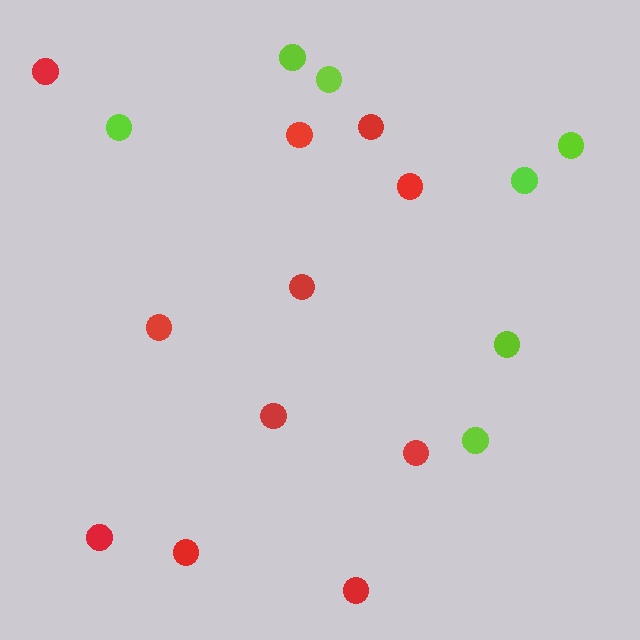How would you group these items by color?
There are 2 groups: one group of lime circles (7) and one group of red circles (11).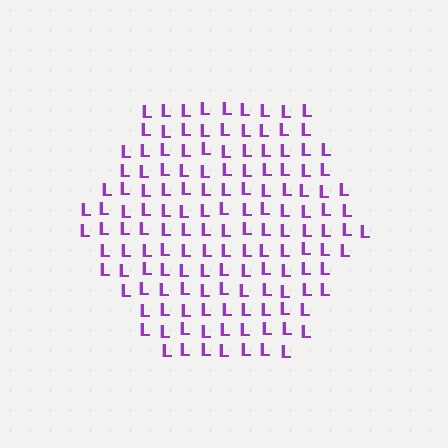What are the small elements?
The small elements are letter L's.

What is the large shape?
The large shape is a hexagon.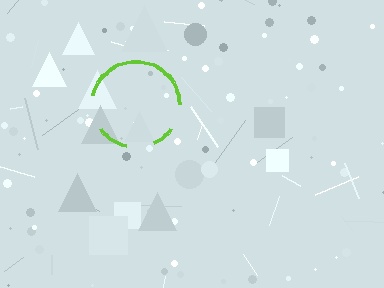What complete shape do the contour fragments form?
The contour fragments form a circle.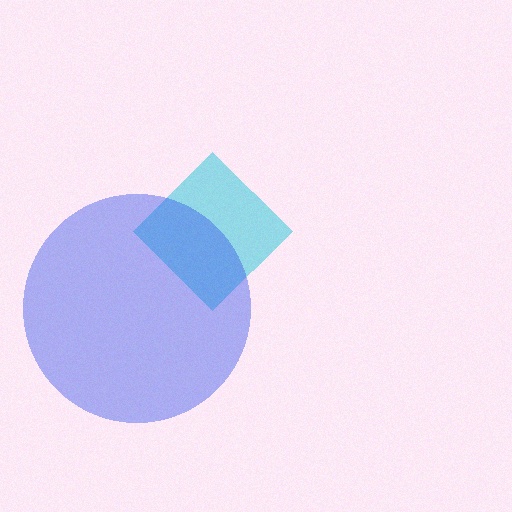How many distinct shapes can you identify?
There are 2 distinct shapes: a cyan diamond, a blue circle.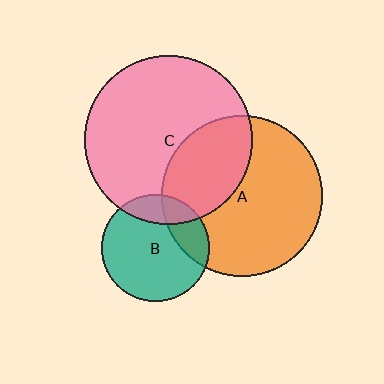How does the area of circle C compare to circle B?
Approximately 2.4 times.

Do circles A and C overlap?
Yes.